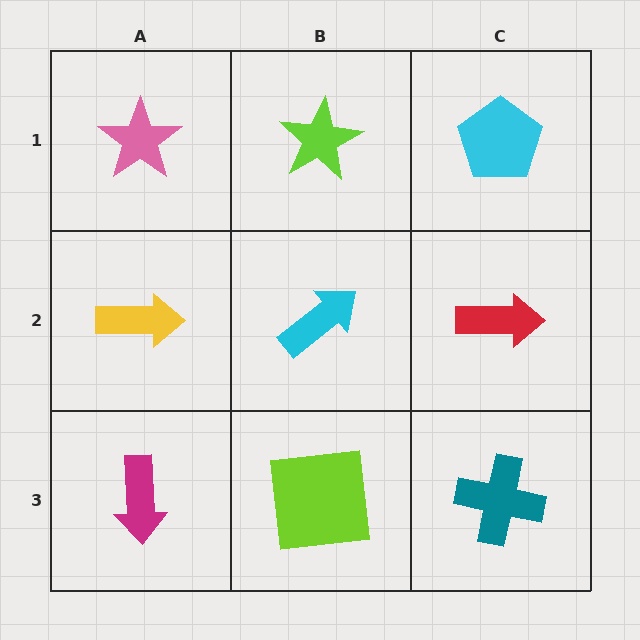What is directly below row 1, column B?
A cyan arrow.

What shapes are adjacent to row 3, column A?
A yellow arrow (row 2, column A), a lime square (row 3, column B).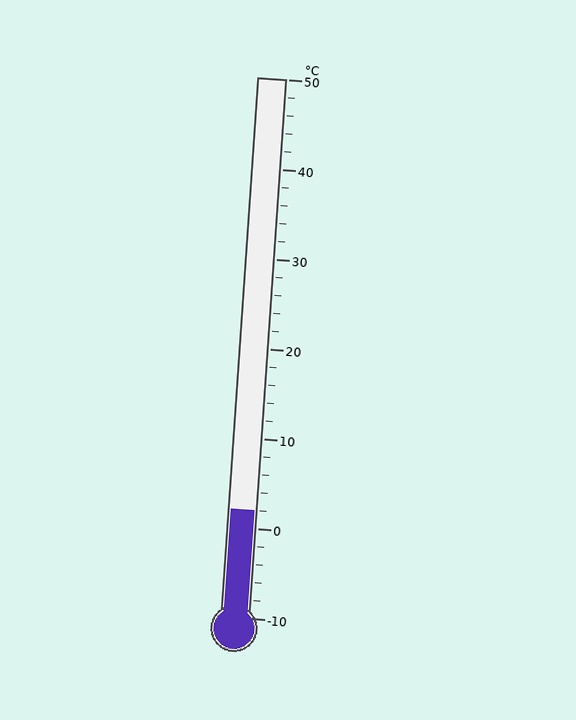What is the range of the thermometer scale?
The thermometer scale ranges from -10°C to 50°C.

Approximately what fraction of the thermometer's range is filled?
The thermometer is filled to approximately 20% of its range.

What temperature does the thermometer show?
The thermometer shows approximately 2°C.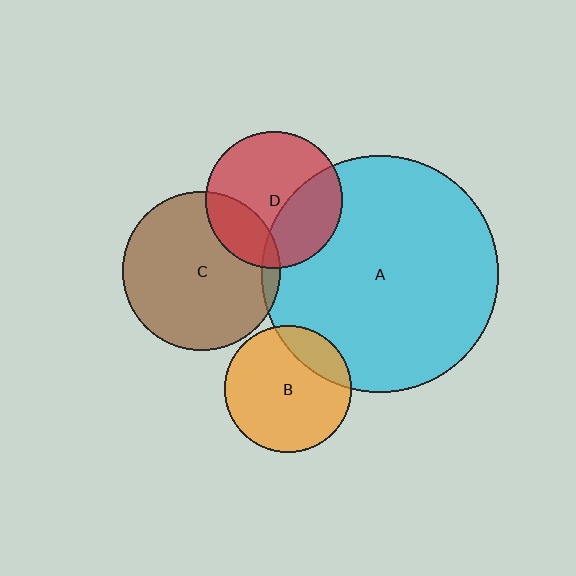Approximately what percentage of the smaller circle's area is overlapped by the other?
Approximately 20%.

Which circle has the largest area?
Circle A (cyan).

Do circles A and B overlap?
Yes.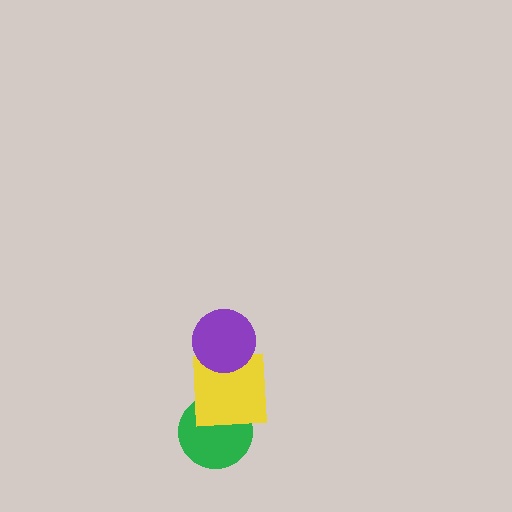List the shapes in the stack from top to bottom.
From top to bottom: the purple circle, the yellow square, the green circle.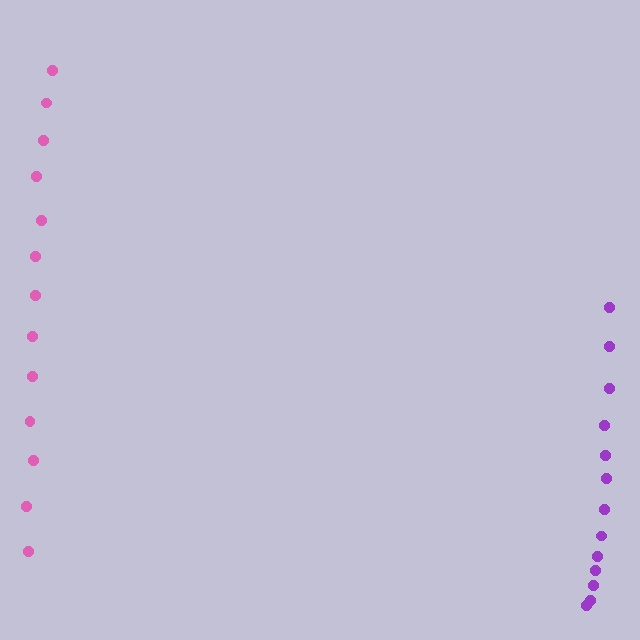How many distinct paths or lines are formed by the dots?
There are 2 distinct paths.